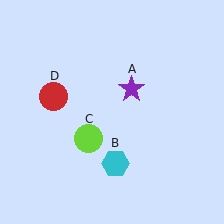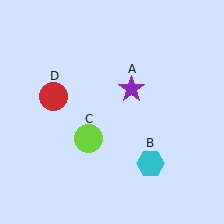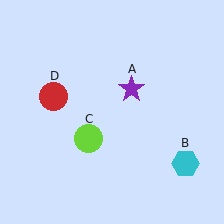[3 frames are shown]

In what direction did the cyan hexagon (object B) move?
The cyan hexagon (object B) moved right.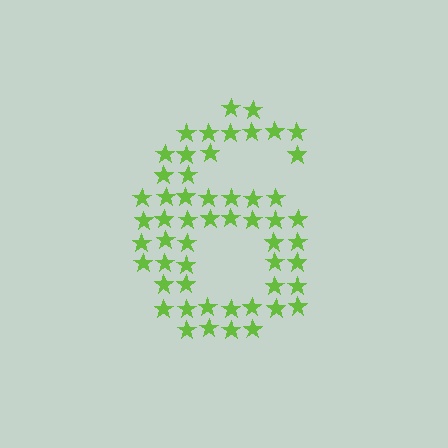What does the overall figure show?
The overall figure shows the digit 6.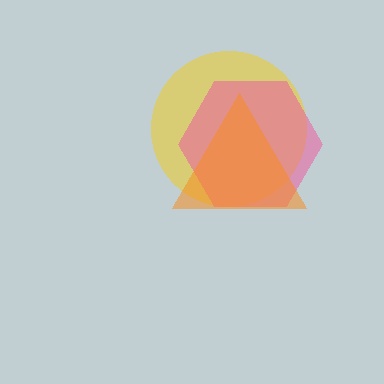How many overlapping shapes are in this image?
There are 3 overlapping shapes in the image.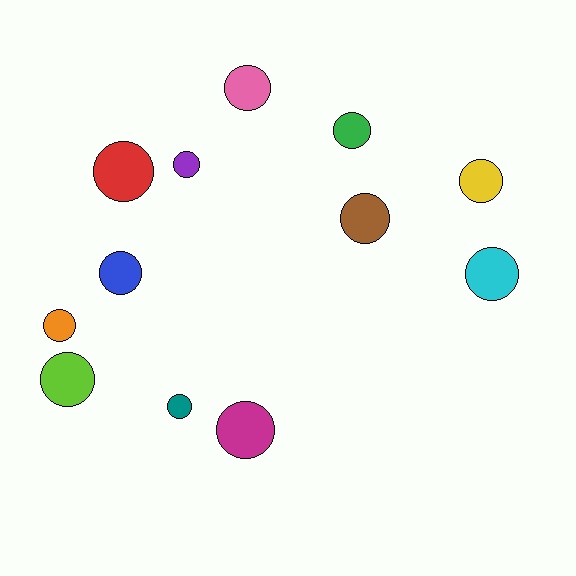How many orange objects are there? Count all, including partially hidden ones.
There is 1 orange object.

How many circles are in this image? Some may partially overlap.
There are 12 circles.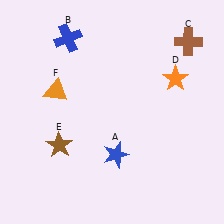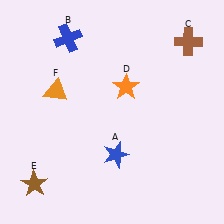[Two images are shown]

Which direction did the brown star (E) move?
The brown star (E) moved down.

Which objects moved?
The objects that moved are: the orange star (D), the brown star (E).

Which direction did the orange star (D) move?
The orange star (D) moved left.